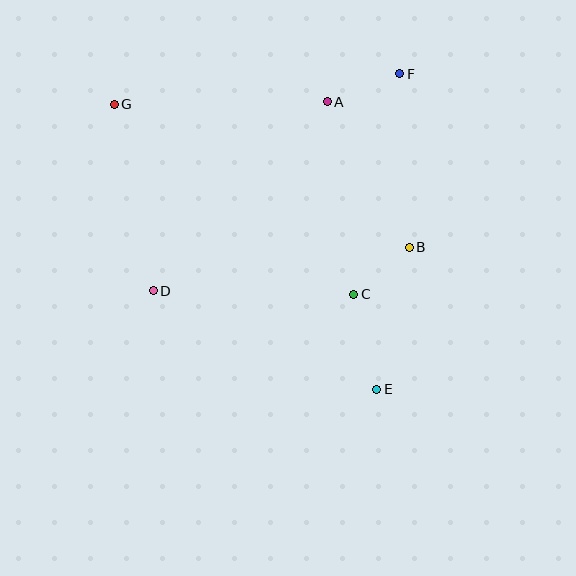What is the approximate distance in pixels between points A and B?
The distance between A and B is approximately 167 pixels.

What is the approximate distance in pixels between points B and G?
The distance between B and G is approximately 328 pixels.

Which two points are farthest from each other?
Points E and G are farthest from each other.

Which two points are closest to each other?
Points B and C are closest to each other.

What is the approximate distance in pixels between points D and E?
The distance between D and E is approximately 244 pixels.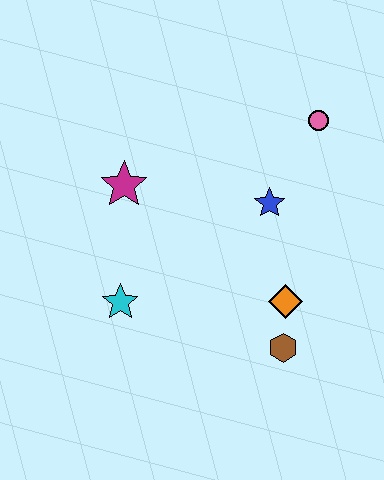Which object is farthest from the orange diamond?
The magenta star is farthest from the orange diamond.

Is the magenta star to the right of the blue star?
No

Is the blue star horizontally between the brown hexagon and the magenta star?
Yes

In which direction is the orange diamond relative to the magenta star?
The orange diamond is to the right of the magenta star.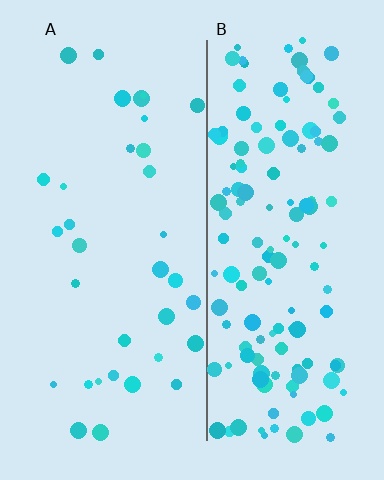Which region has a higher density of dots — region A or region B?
B (the right).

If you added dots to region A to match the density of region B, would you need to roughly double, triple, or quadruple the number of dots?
Approximately quadruple.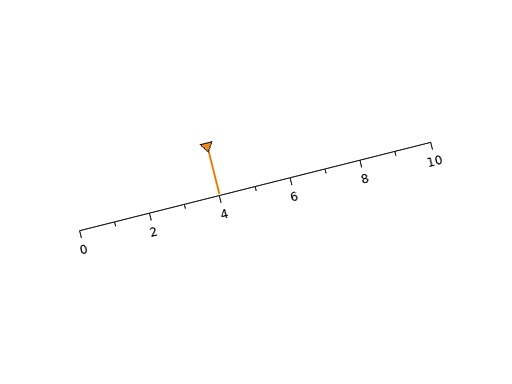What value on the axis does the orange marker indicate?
The marker indicates approximately 4.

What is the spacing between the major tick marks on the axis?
The major ticks are spaced 2 apart.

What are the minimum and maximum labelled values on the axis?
The axis runs from 0 to 10.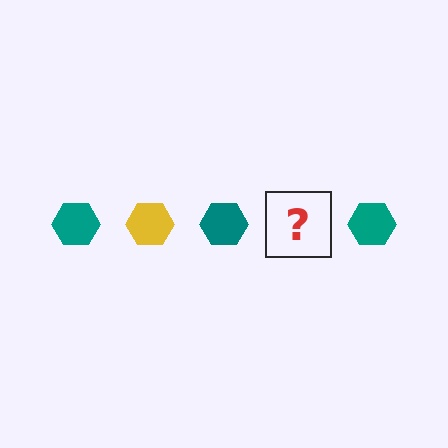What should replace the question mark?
The question mark should be replaced with a yellow hexagon.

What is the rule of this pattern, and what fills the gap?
The rule is that the pattern cycles through teal, yellow hexagons. The gap should be filled with a yellow hexagon.